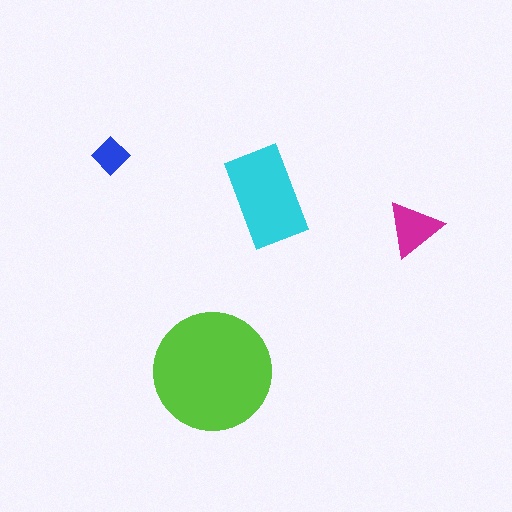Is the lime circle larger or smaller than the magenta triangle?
Larger.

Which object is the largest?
The lime circle.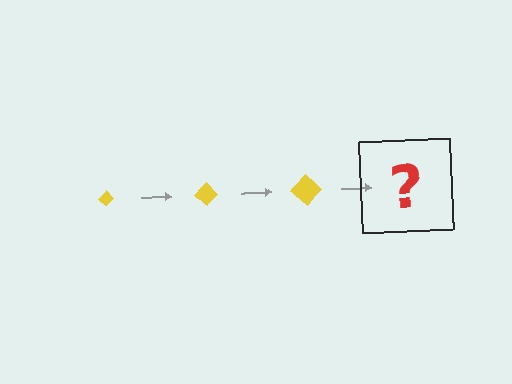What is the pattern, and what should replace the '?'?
The pattern is that the diamond gets progressively larger each step. The '?' should be a yellow diamond, larger than the previous one.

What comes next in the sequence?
The next element should be a yellow diamond, larger than the previous one.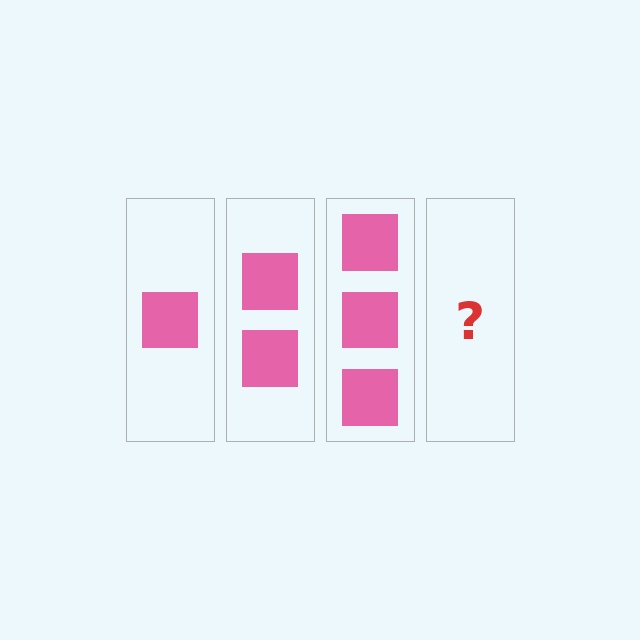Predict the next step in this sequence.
The next step is 4 squares.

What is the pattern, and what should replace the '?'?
The pattern is that each step adds one more square. The '?' should be 4 squares.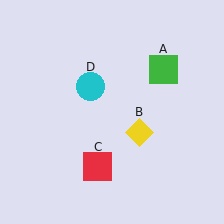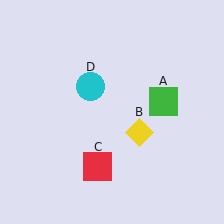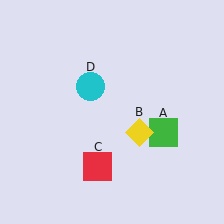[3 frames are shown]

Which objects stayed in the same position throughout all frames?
Yellow diamond (object B) and red square (object C) and cyan circle (object D) remained stationary.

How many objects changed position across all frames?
1 object changed position: green square (object A).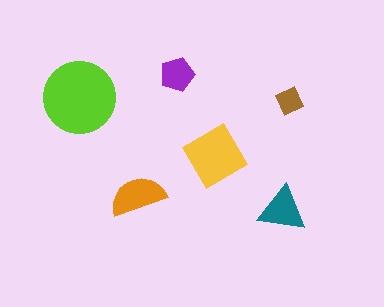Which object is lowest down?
The teal triangle is bottommost.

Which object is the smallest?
The brown diamond.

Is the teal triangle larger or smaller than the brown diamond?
Larger.